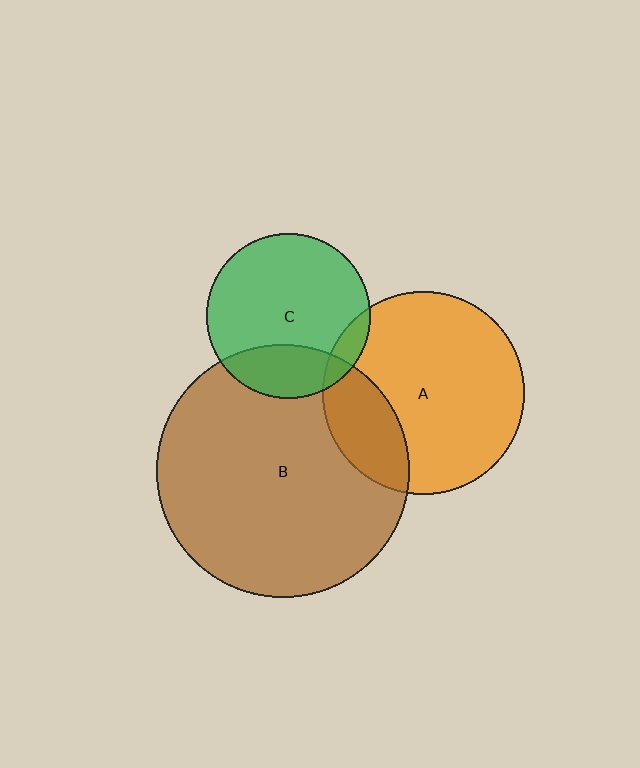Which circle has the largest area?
Circle B (brown).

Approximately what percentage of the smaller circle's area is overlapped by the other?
Approximately 25%.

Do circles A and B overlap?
Yes.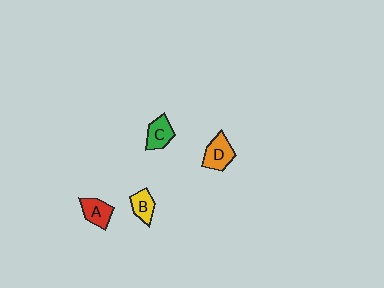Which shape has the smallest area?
Shape B (yellow).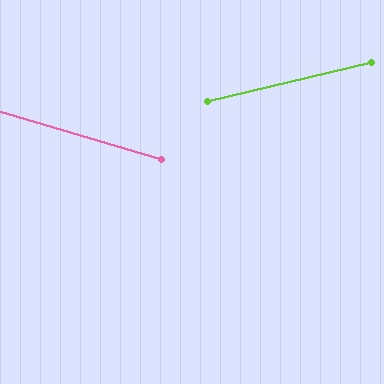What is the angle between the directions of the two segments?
Approximately 30 degrees.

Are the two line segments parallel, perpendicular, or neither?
Neither parallel nor perpendicular — they differ by about 30°.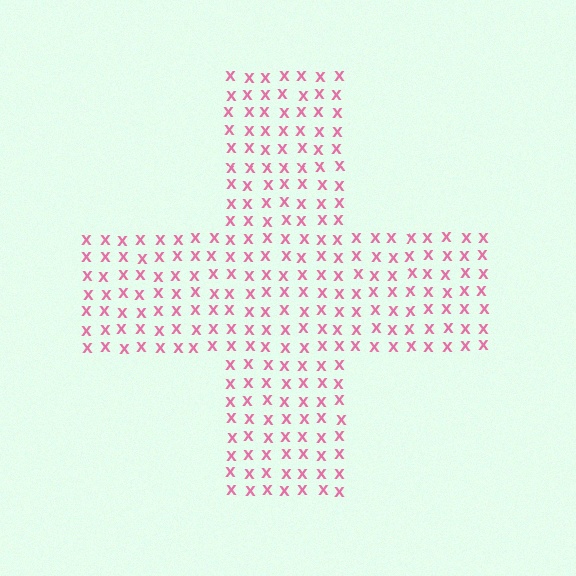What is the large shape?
The large shape is a cross.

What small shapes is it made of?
It is made of small letter X's.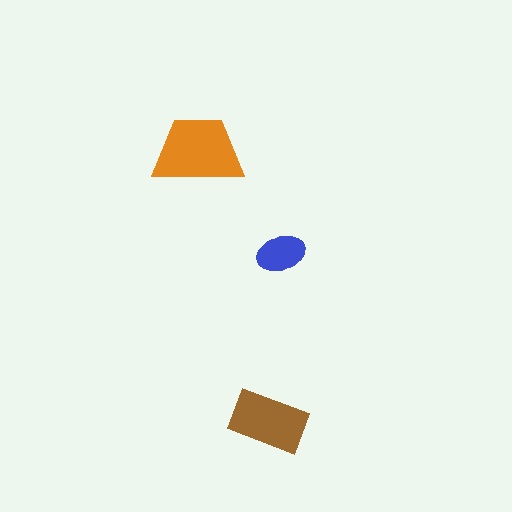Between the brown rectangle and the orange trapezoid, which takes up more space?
The orange trapezoid.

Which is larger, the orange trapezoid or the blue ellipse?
The orange trapezoid.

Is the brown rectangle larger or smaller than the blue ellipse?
Larger.